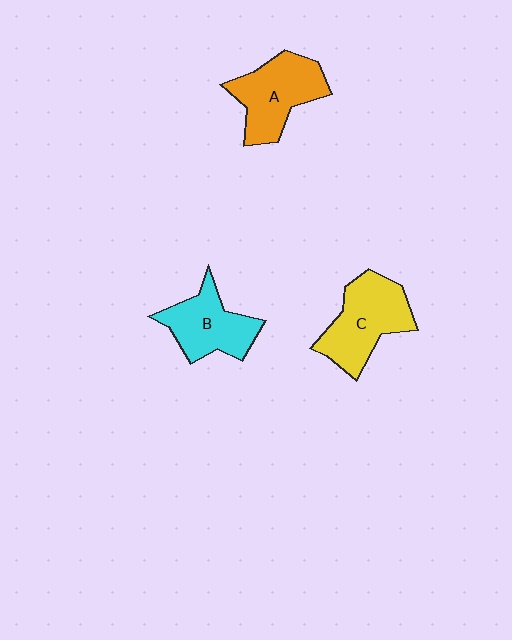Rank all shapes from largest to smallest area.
From largest to smallest: C (yellow), A (orange), B (cyan).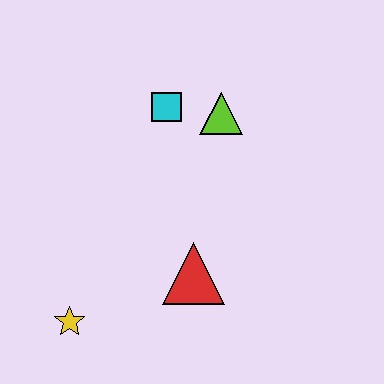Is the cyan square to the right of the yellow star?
Yes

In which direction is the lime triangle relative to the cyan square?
The lime triangle is to the right of the cyan square.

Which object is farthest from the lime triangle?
The yellow star is farthest from the lime triangle.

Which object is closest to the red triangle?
The yellow star is closest to the red triangle.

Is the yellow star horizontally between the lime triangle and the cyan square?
No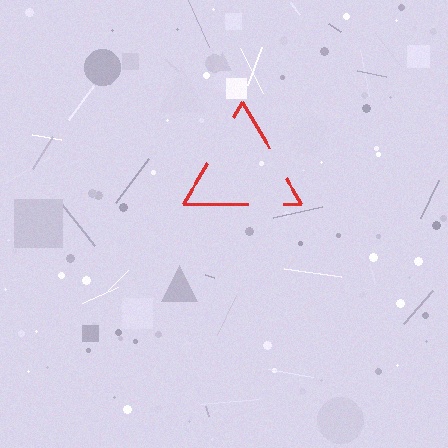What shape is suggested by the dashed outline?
The dashed outline suggests a triangle.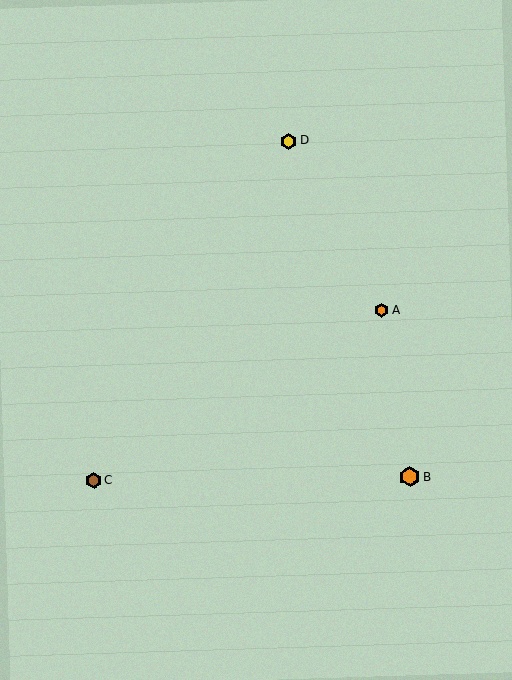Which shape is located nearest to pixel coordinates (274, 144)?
The yellow hexagon (labeled D) at (289, 141) is nearest to that location.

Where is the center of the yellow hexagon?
The center of the yellow hexagon is at (289, 141).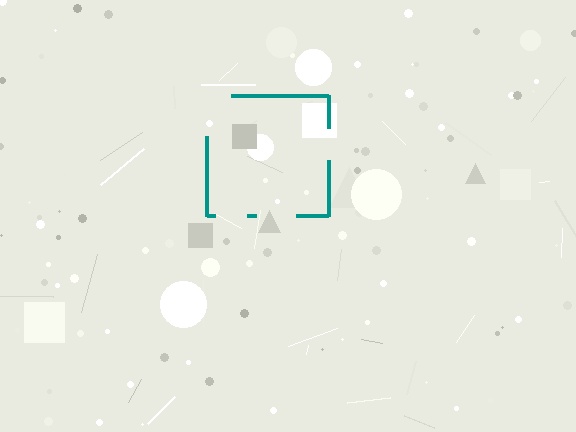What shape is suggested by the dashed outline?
The dashed outline suggests a square.